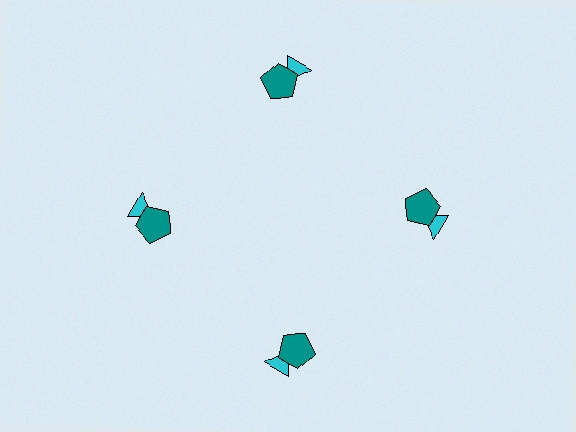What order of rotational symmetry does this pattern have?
This pattern has 4-fold rotational symmetry.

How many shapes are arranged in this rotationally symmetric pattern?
There are 8 shapes, arranged in 4 groups of 2.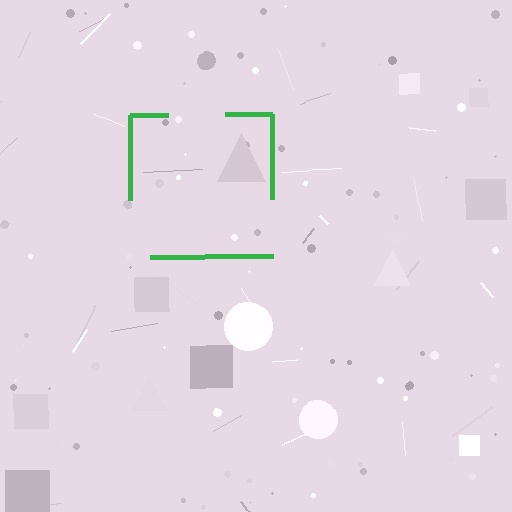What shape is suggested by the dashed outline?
The dashed outline suggests a square.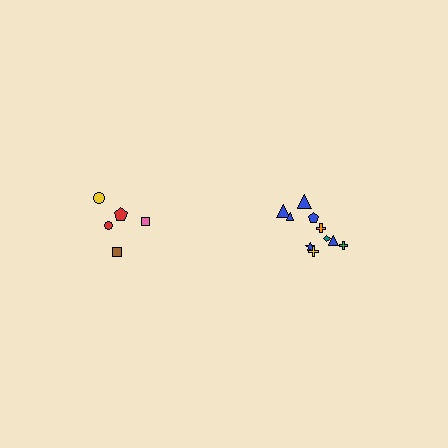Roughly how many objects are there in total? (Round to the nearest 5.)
Roughly 15 objects in total.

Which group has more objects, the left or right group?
The right group.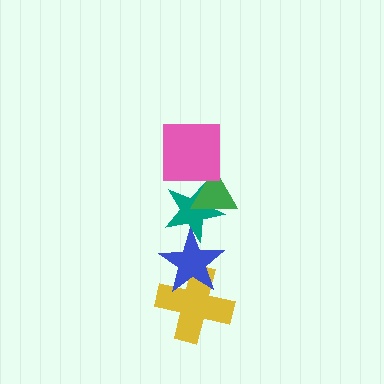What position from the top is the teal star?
The teal star is 3rd from the top.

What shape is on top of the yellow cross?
The blue star is on top of the yellow cross.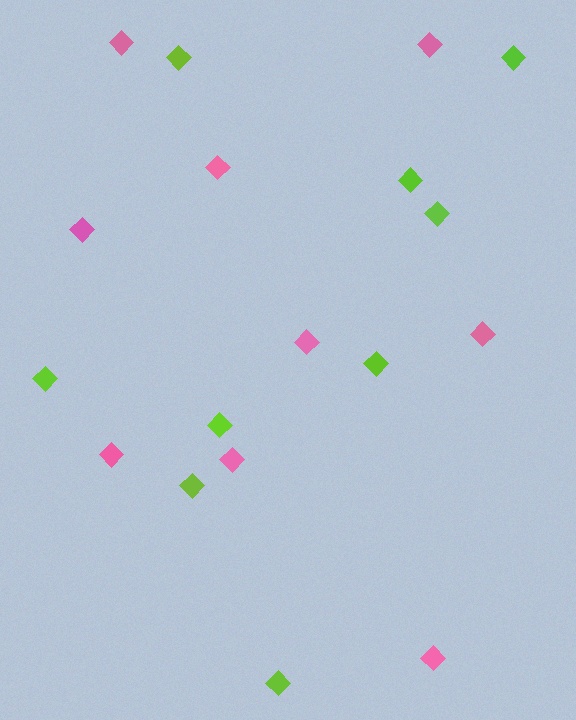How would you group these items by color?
There are 2 groups: one group of lime diamonds (9) and one group of pink diamonds (9).